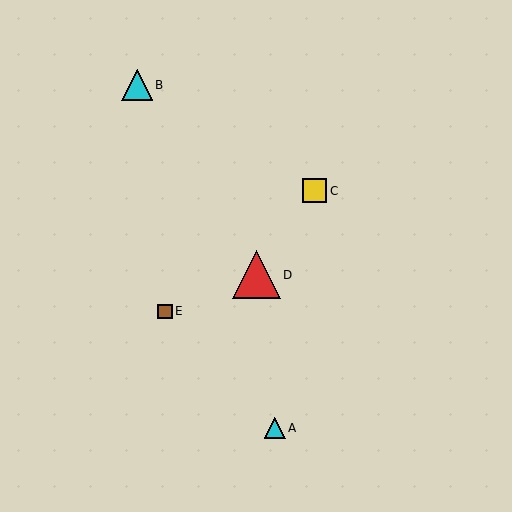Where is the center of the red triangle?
The center of the red triangle is at (256, 275).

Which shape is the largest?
The red triangle (labeled D) is the largest.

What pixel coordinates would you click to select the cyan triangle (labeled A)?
Click at (275, 428) to select the cyan triangle A.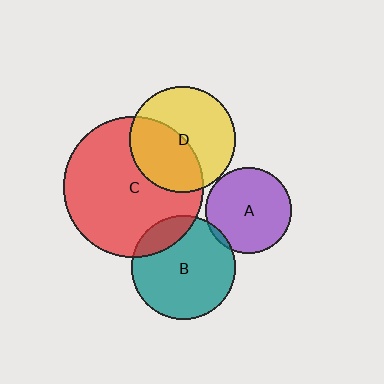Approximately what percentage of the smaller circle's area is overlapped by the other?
Approximately 45%.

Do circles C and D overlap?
Yes.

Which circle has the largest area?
Circle C (red).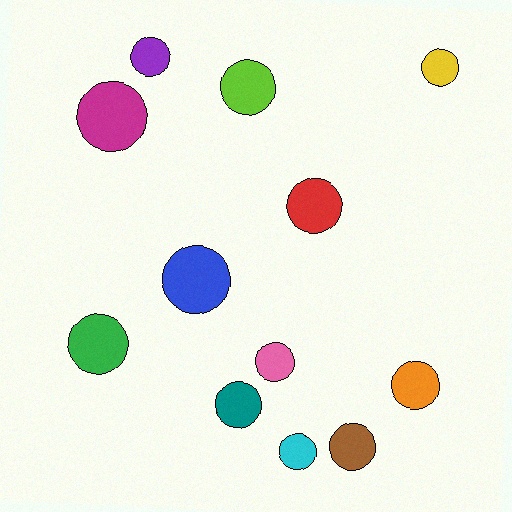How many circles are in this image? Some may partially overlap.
There are 12 circles.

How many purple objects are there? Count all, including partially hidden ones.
There is 1 purple object.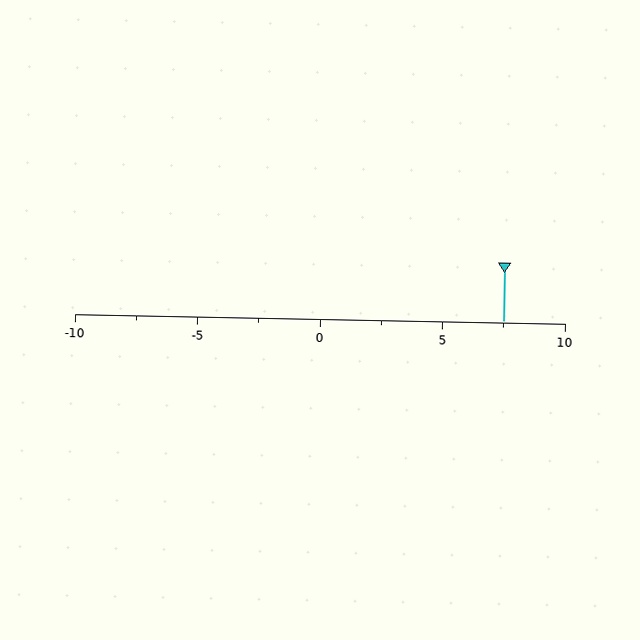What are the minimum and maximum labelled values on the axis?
The axis runs from -10 to 10.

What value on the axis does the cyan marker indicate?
The marker indicates approximately 7.5.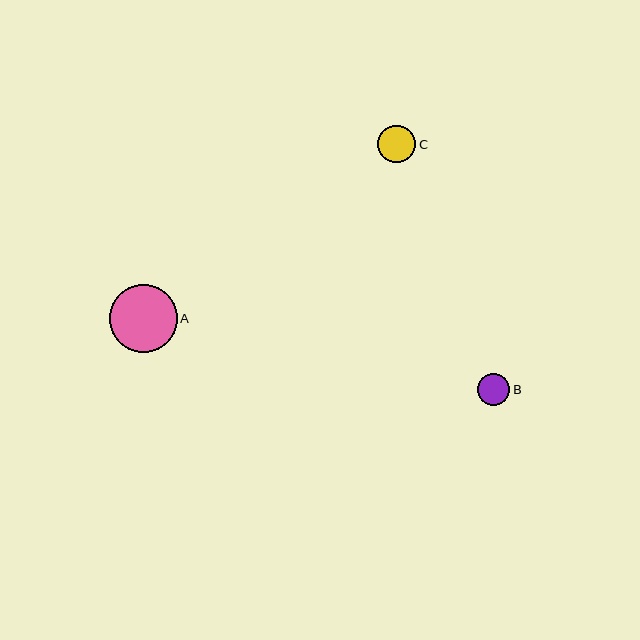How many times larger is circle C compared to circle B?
Circle C is approximately 1.2 times the size of circle B.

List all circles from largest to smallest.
From largest to smallest: A, C, B.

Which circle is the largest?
Circle A is the largest with a size of approximately 68 pixels.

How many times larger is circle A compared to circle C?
Circle A is approximately 1.8 times the size of circle C.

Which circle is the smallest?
Circle B is the smallest with a size of approximately 32 pixels.